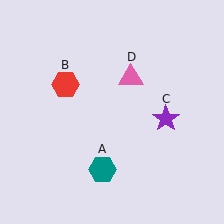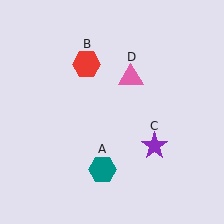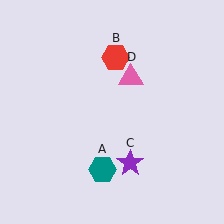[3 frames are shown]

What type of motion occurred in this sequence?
The red hexagon (object B), purple star (object C) rotated clockwise around the center of the scene.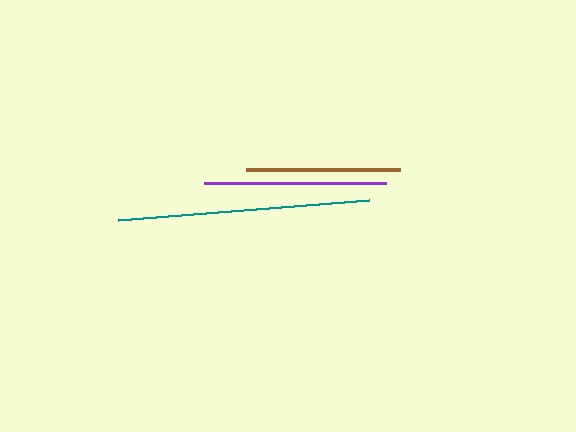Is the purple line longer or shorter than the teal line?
The teal line is longer than the purple line.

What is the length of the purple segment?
The purple segment is approximately 182 pixels long.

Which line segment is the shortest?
The brown line is the shortest at approximately 153 pixels.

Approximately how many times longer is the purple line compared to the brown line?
The purple line is approximately 1.2 times the length of the brown line.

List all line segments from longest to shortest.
From longest to shortest: teal, purple, brown.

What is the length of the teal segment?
The teal segment is approximately 251 pixels long.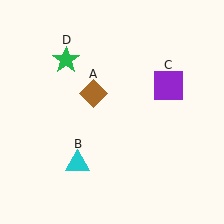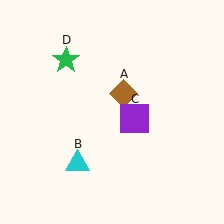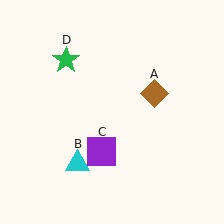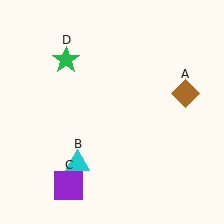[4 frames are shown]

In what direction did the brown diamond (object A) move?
The brown diamond (object A) moved right.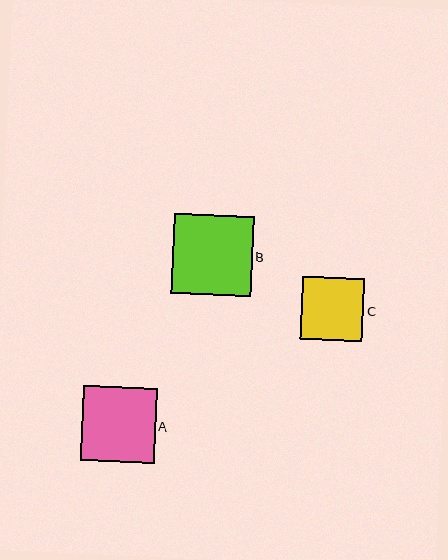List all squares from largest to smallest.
From largest to smallest: B, A, C.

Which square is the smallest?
Square C is the smallest with a size of approximately 62 pixels.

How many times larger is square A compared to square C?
Square A is approximately 1.2 times the size of square C.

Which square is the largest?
Square B is the largest with a size of approximately 80 pixels.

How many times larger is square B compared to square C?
Square B is approximately 1.3 times the size of square C.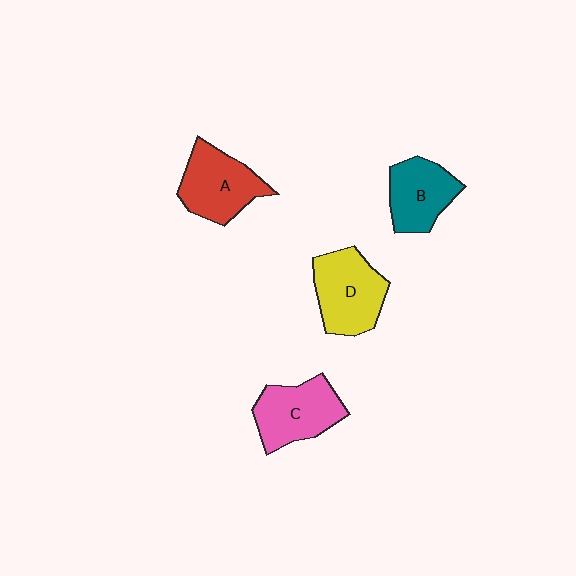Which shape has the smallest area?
Shape B (teal).